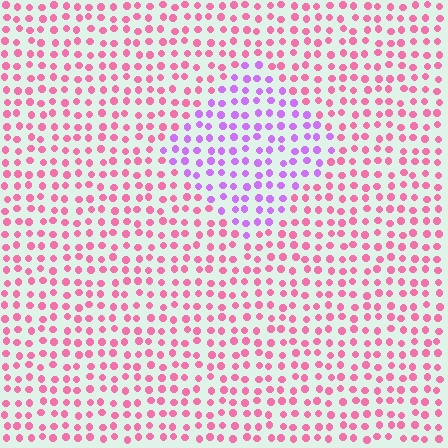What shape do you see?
I see a diamond.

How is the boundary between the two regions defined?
The boundary is defined purely by a slight shift in hue (about 51 degrees). Spacing, size, and orientation are identical on both sides.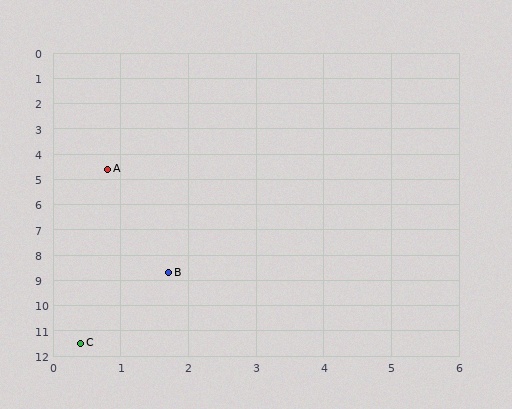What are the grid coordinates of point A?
Point A is at approximately (0.8, 4.6).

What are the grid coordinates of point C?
Point C is at approximately (0.4, 11.5).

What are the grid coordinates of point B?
Point B is at approximately (1.7, 8.7).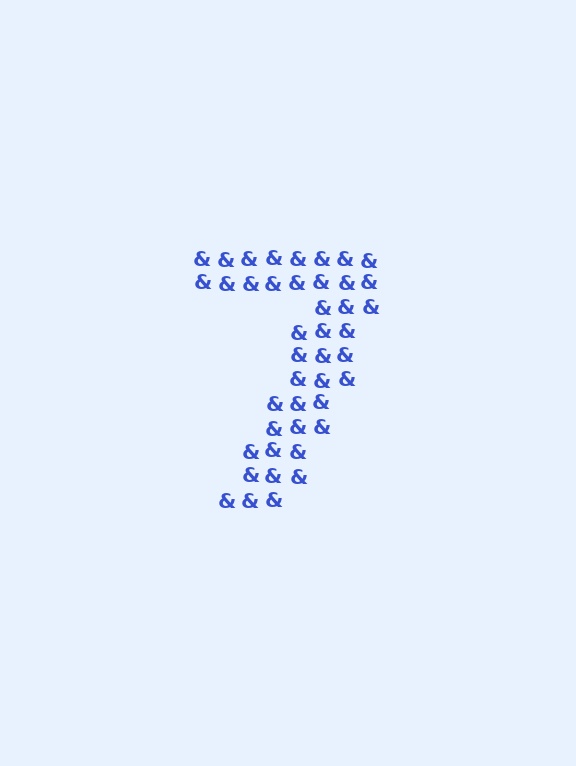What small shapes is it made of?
It is made of small ampersands.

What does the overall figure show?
The overall figure shows the digit 7.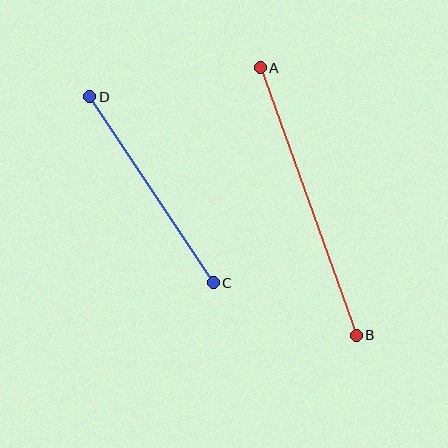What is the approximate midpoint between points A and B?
The midpoint is at approximately (308, 201) pixels.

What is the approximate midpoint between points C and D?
The midpoint is at approximately (151, 190) pixels.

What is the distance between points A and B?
The distance is approximately 284 pixels.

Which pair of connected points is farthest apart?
Points A and B are farthest apart.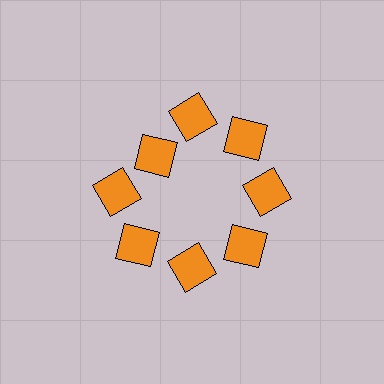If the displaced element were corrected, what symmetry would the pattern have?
It would have 8-fold rotational symmetry — the pattern would map onto itself every 45 degrees.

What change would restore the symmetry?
The symmetry would be restored by moving it outward, back onto the ring so that all 8 squares sit at equal angles and equal distance from the center.